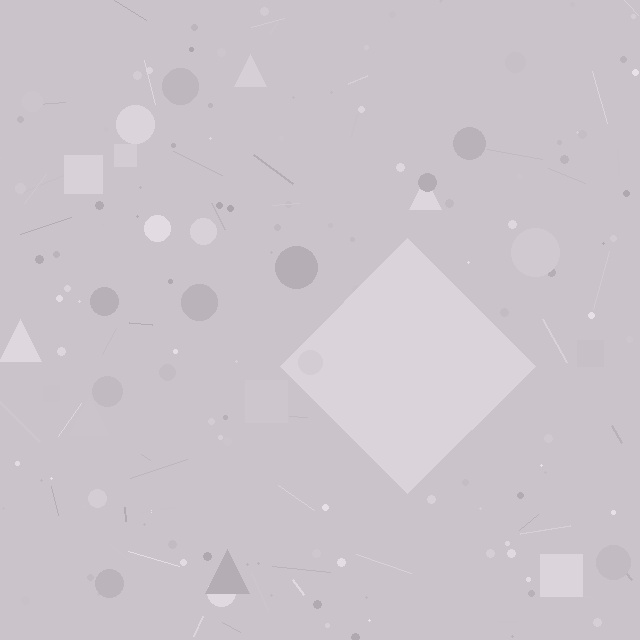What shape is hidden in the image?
A diamond is hidden in the image.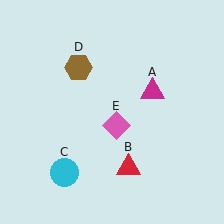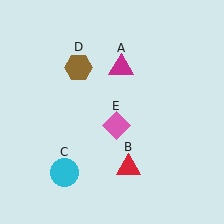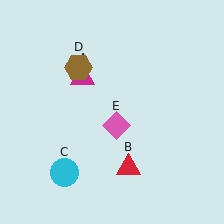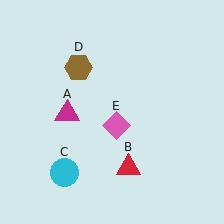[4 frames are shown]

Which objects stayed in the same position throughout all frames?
Red triangle (object B) and cyan circle (object C) and brown hexagon (object D) and pink diamond (object E) remained stationary.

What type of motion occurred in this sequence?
The magenta triangle (object A) rotated counterclockwise around the center of the scene.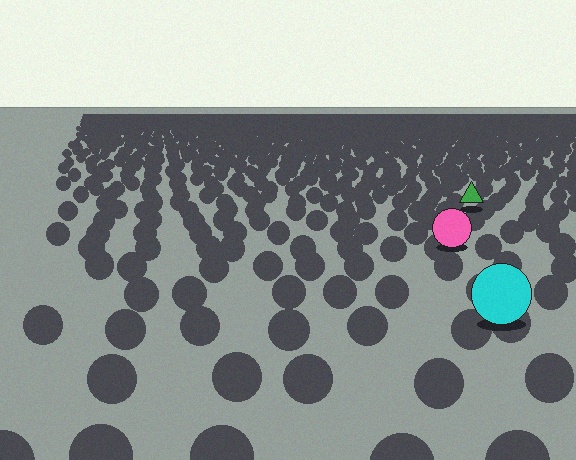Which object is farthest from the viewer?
The green triangle is farthest from the viewer. It appears smaller and the ground texture around it is denser.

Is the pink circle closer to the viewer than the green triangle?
Yes. The pink circle is closer — you can tell from the texture gradient: the ground texture is coarser near it.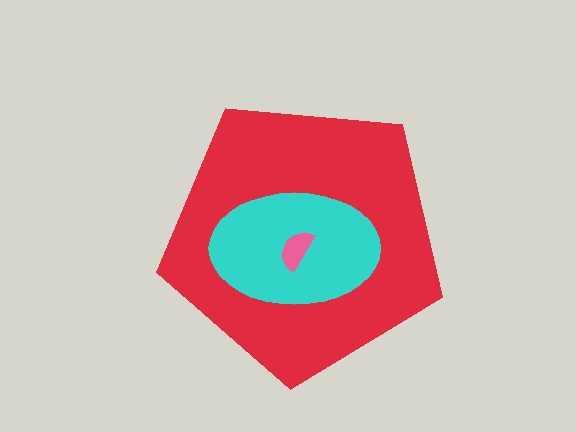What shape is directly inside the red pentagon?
The cyan ellipse.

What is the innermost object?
The pink semicircle.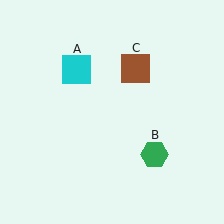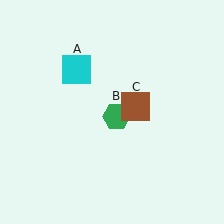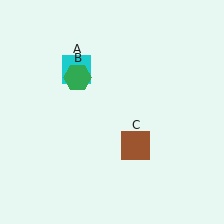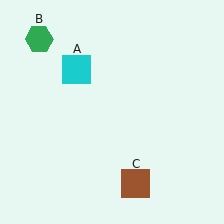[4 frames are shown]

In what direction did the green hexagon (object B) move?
The green hexagon (object B) moved up and to the left.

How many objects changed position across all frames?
2 objects changed position: green hexagon (object B), brown square (object C).